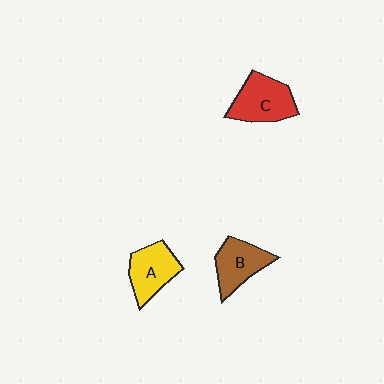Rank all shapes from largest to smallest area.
From largest to smallest: C (red), A (yellow), B (brown).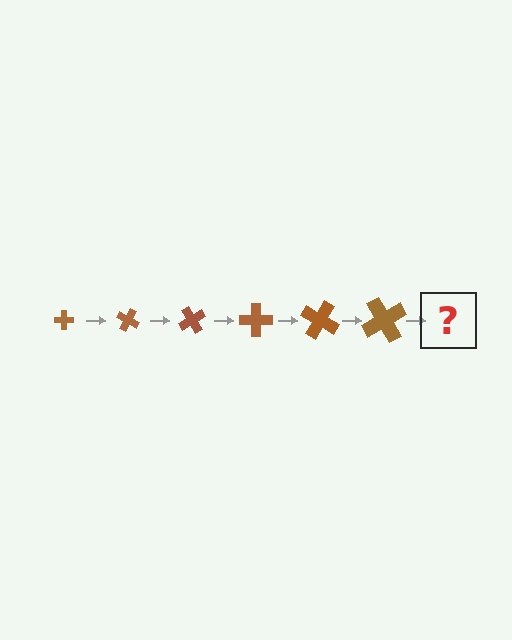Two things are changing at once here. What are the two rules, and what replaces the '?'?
The two rules are that the cross grows larger each step and it rotates 30 degrees each step. The '?' should be a cross, larger than the previous one and rotated 180 degrees from the start.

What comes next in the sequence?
The next element should be a cross, larger than the previous one and rotated 180 degrees from the start.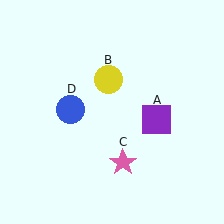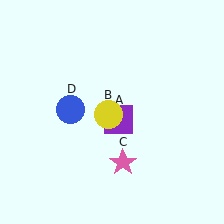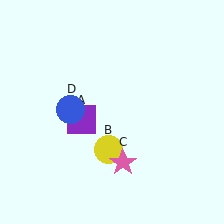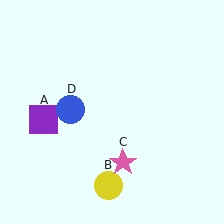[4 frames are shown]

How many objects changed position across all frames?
2 objects changed position: purple square (object A), yellow circle (object B).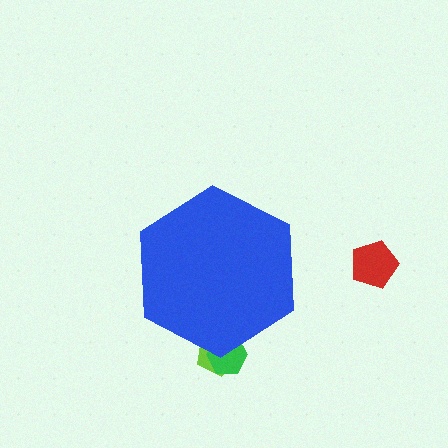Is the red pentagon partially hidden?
No, the red pentagon is fully visible.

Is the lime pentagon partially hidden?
Yes, the lime pentagon is partially hidden behind the blue hexagon.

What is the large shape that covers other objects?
A blue hexagon.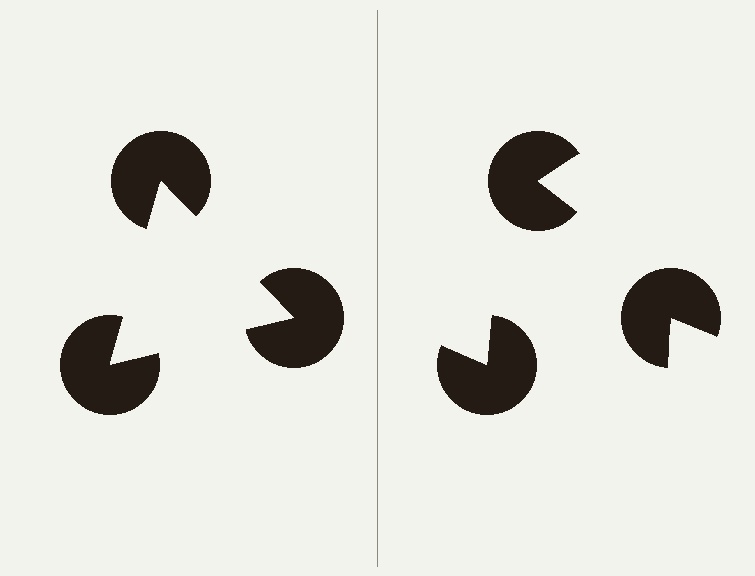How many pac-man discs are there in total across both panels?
6 — 3 on each side.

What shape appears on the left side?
An illusory triangle.